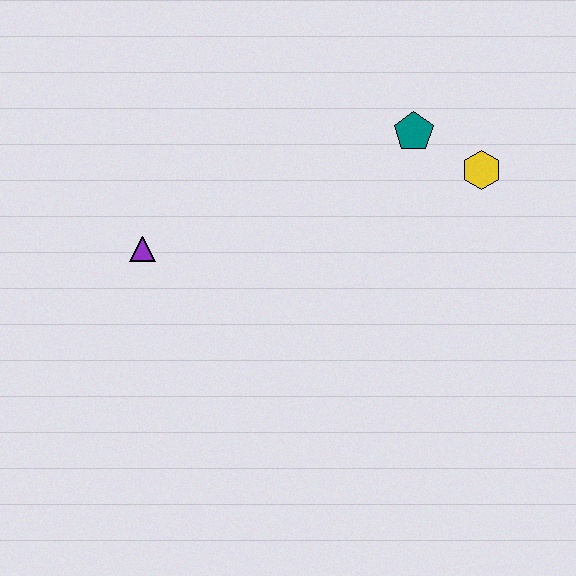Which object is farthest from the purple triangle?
The yellow hexagon is farthest from the purple triangle.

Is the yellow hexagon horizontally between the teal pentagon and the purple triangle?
No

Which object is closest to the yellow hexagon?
The teal pentagon is closest to the yellow hexagon.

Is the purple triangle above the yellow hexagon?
No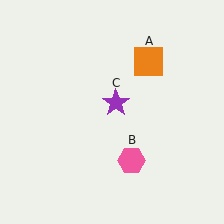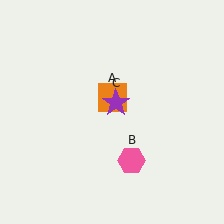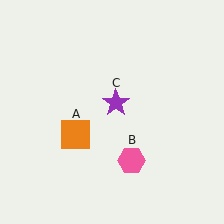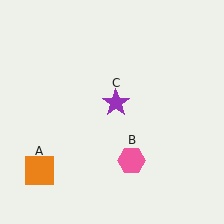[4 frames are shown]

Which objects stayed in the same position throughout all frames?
Pink hexagon (object B) and purple star (object C) remained stationary.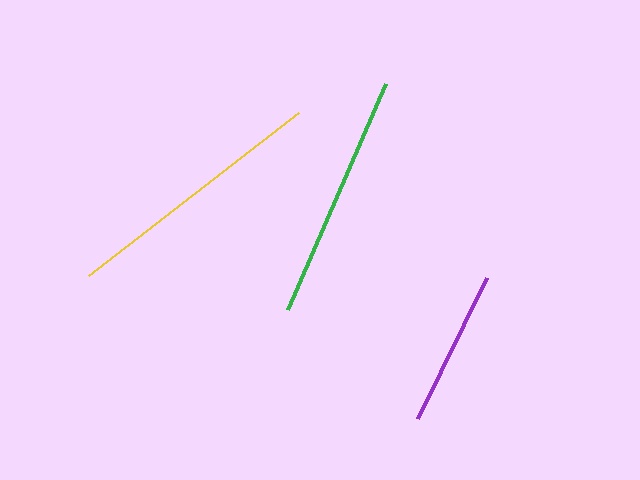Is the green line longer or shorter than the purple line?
The green line is longer than the purple line.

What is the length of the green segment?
The green segment is approximately 246 pixels long.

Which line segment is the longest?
The yellow line is the longest at approximately 267 pixels.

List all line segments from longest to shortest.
From longest to shortest: yellow, green, purple.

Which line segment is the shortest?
The purple line is the shortest at approximately 157 pixels.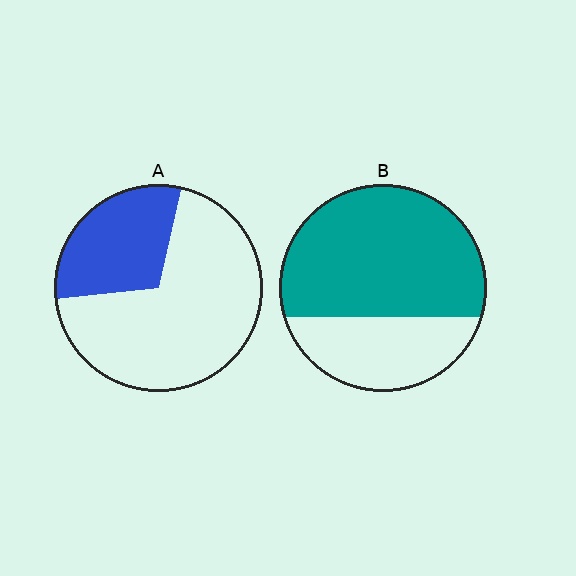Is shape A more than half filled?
No.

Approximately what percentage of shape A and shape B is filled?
A is approximately 30% and B is approximately 70%.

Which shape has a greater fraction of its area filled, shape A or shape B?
Shape B.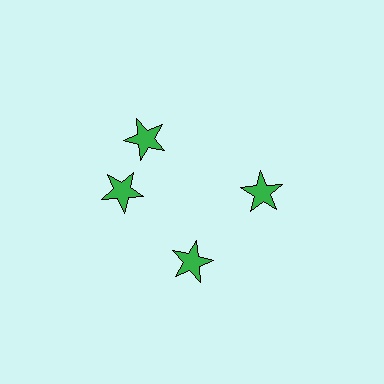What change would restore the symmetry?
The symmetry would be restored by rotating it back into even spacing with its neighbors so that all 4 stars sit at equal angles and equal distance from the center.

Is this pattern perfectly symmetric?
No. The 4 green stars are arranged in a ring, but one element near the 12 o'clock position is rotated out of alignment along the ring, breaking the 4-fold rotational symmetry.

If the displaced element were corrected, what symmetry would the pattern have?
It would have 4-fold rotational symmetry — the pattern would map onto itself every 90 degrees.